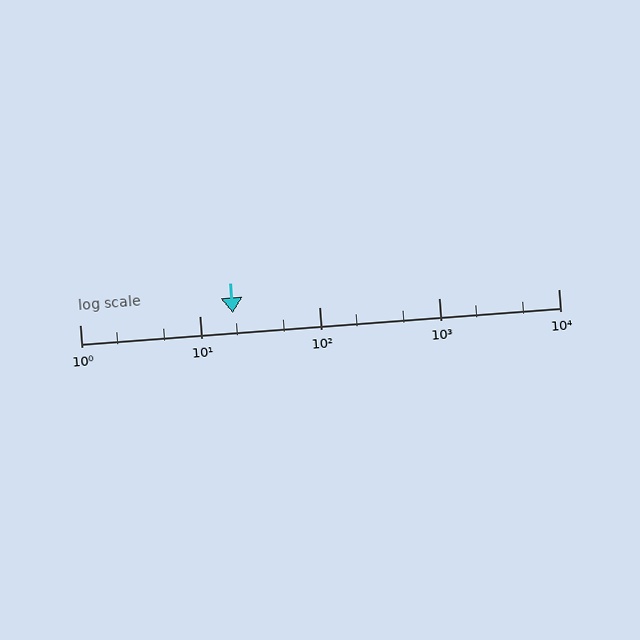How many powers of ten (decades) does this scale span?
The scale spans 4 decades, from 1 to 10000.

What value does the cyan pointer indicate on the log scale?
The pointer indicates approximately 19.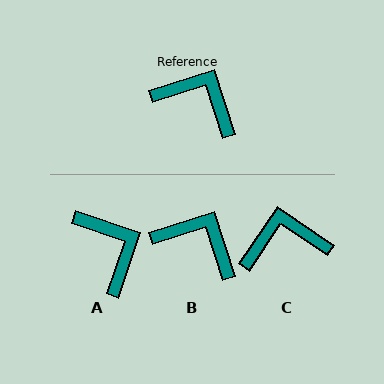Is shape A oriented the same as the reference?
No, it is off by about 37 degrees.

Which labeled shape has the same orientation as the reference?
B.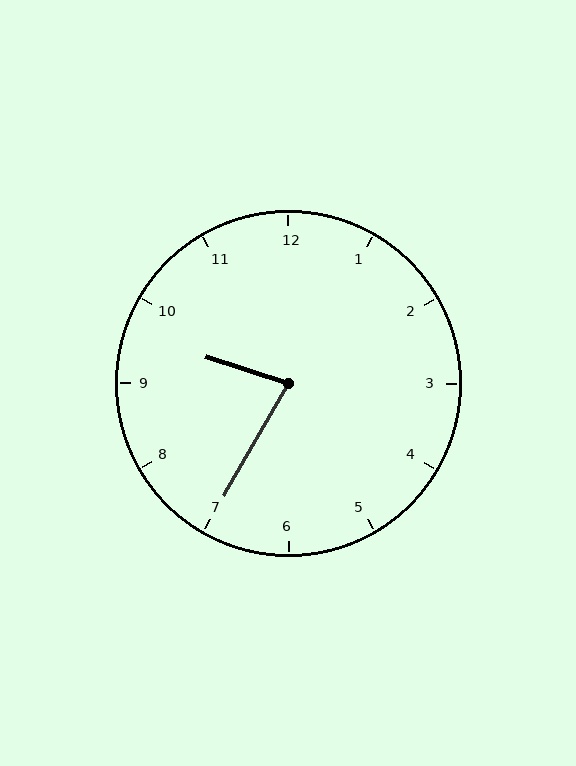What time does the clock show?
9:35.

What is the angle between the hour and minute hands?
Approximately 78 degrees.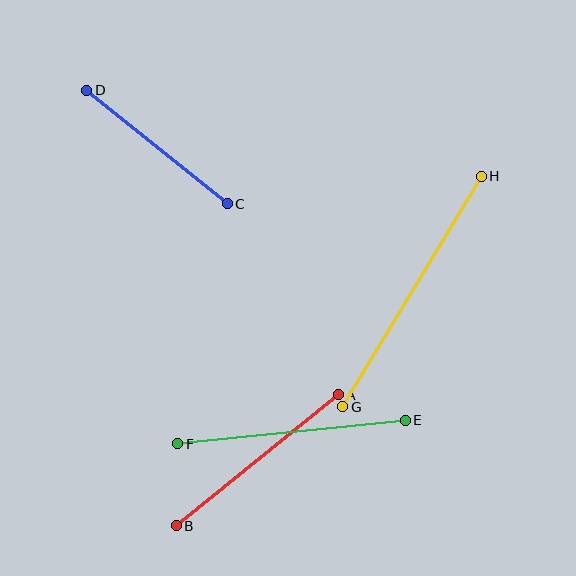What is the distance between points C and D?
The distance is approximately 181 pixels.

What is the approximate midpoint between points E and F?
The midpoint is at approximately (292, 432) pixels.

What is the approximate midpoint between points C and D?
The midpoint is at approximately (157, 147) pixels.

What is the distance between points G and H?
The distance is approximately 269 pixels.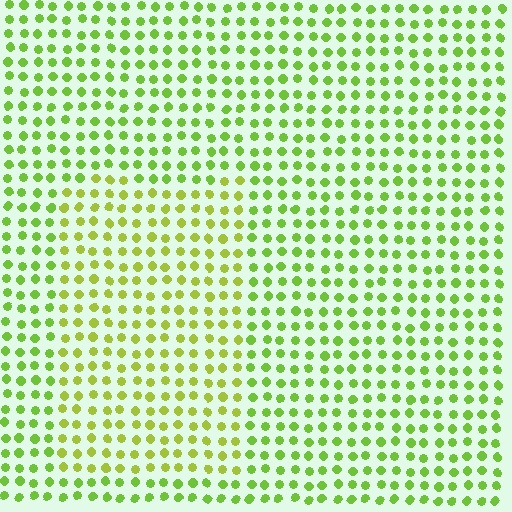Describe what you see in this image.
The image is filled with small lime elements in a uniform arrangement. A rectangle-shaped region is visible where the elements are tinted to a slightly different hue, forming a subtle color boundary.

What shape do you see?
I see a rectangle.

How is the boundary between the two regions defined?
The boundary is defined purely by a slight shift in hue (about 23 degrees). Spacing, size, and orientation are identical on both sides.